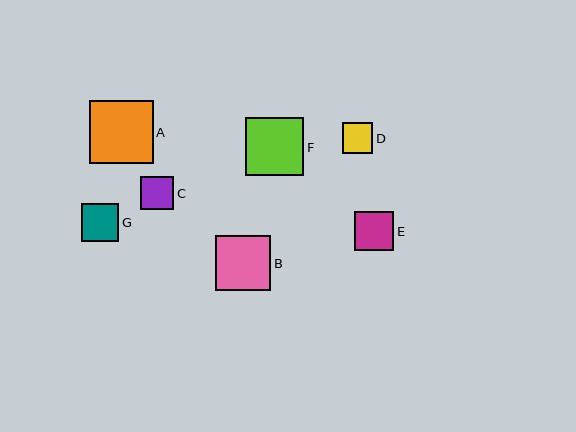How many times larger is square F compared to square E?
Square F is approximately 1.5 times the size of square E.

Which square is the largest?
Square A is the largest with a size of approximately 64 pixels.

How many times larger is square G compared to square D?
Square G is approximately 1.2 times the size of square D.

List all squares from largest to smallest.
From largest to smallest: A, F, B, E, G, C, D.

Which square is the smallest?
Square D is the smallest with a size of approximately 30 pixels.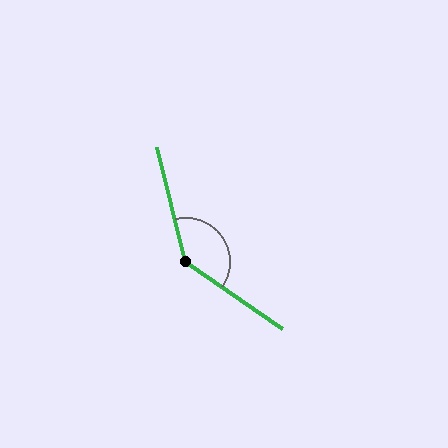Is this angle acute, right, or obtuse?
It is obtuse.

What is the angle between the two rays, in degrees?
Approximately 139 degrees.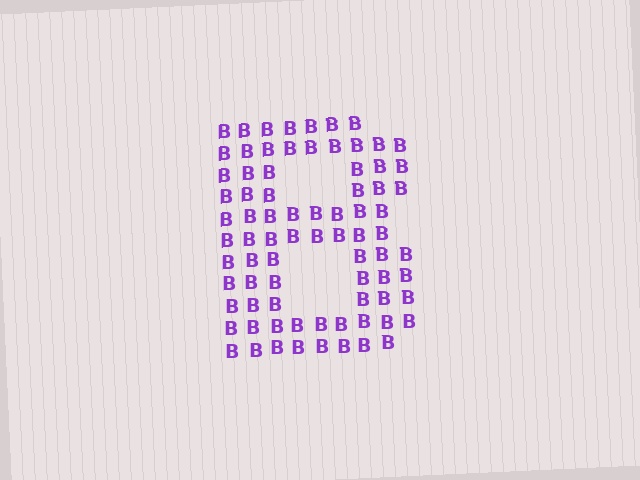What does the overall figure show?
The overall figure shows the letter B.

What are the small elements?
The small elements are letter B's.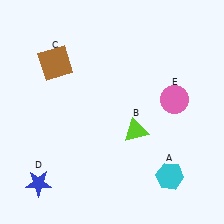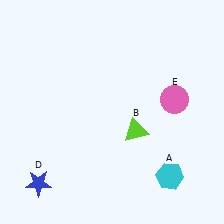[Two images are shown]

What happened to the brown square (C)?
The brown square (C) was removed in Image 2. It was in the top-left area of Image 1.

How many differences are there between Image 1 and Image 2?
There is 1 difference between the two images.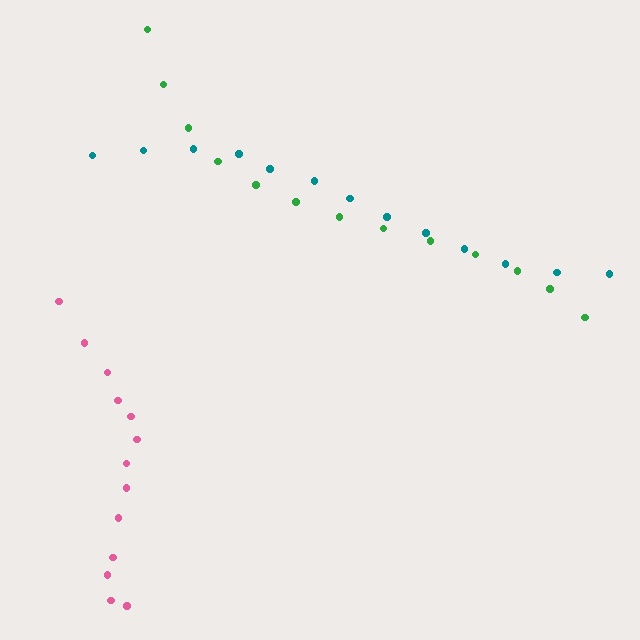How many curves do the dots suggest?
There are 3 distinct paths.